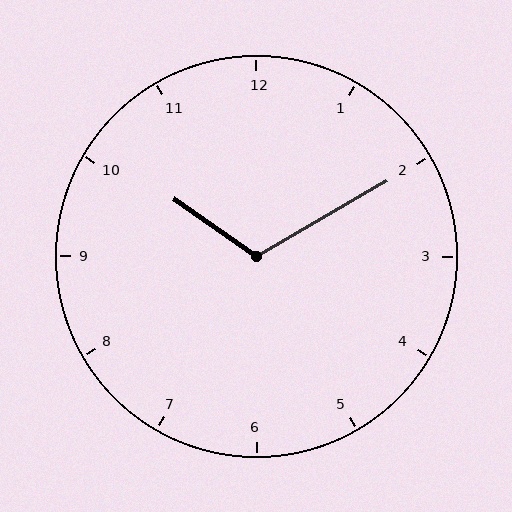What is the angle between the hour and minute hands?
Approximately 115 degrees.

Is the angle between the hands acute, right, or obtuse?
It is obtuse.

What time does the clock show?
10:10.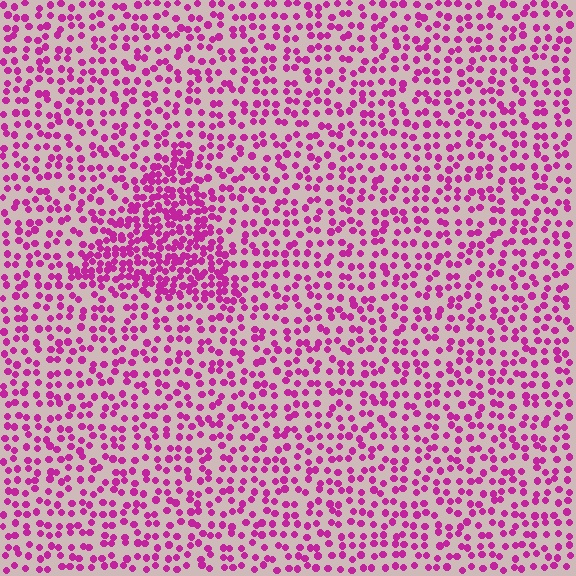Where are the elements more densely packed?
The elements are more densely packed inside the triangle boundary.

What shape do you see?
I see a triangle.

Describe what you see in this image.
The image contains small magenta elements arranged at two different densities. A triangle-shaped region is visible where the elements are more densely packed than the surrounding area.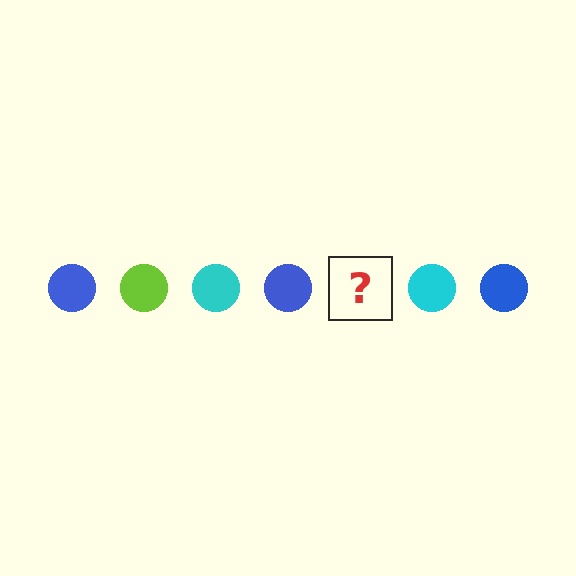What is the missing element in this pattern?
The missing element is a lime circle.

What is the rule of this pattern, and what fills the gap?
The rule is that the pattern cycles through blue, lime, cyan circles. The gap should be filled with a lime circle.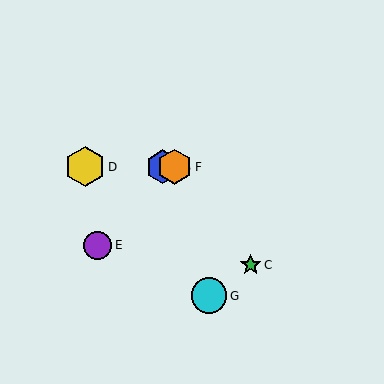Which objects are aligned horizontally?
Objects A, B, D, F are aligned horizontally.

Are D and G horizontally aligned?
No, D is at y≈167 and G is at y≈296.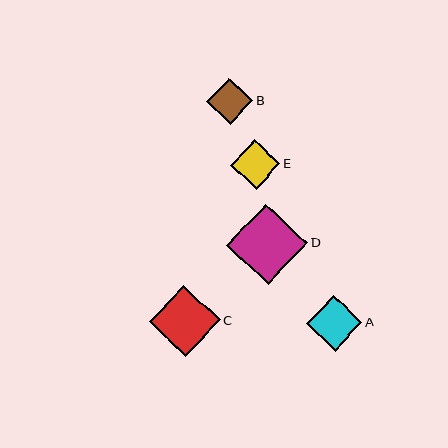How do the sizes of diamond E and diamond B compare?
Diamond E and diamond B are approximately the same size.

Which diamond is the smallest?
Diamond B is the smallest with a size of approximately 46 pixels.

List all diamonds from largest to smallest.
From largest to smallest: D, C, A, E, B.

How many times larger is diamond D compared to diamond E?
Diamond D is approximately 1.6 times the size of diamond E.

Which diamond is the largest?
Diamond D is the largest with a size of approximately 81 pixels.